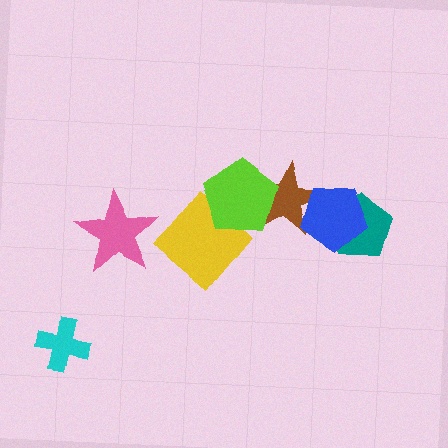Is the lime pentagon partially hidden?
No, no other shape covers it.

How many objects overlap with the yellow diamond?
1 object overlaps with the yellow diamond.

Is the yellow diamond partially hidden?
Yes, it is partially covered by another shape.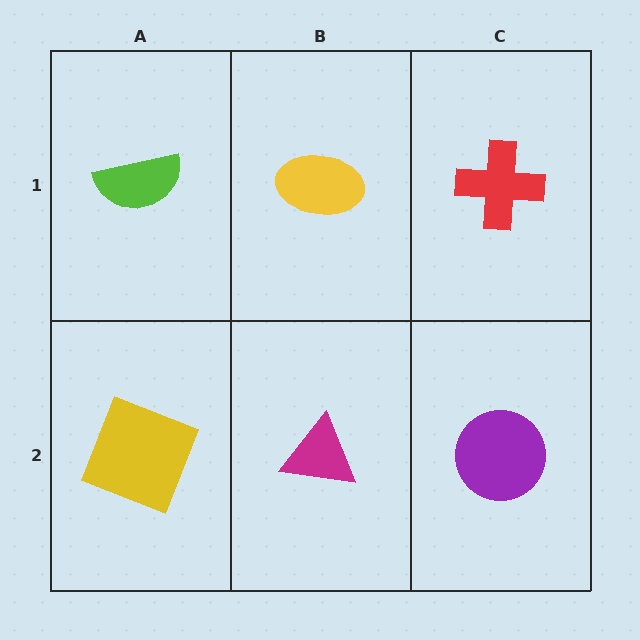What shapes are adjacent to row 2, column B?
A yellow ellipse (row 1, column B), a yellow square (row 2, column A), a purple circle (row 2, column C).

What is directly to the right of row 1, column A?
A yellow ellipse.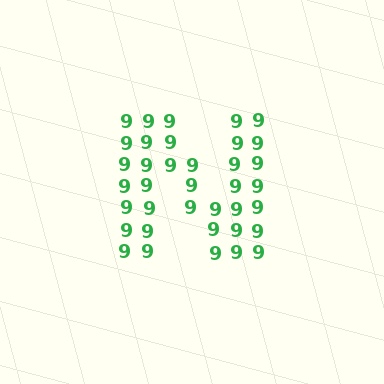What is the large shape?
The large shape is the letter N.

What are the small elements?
The small elements are digit 9's.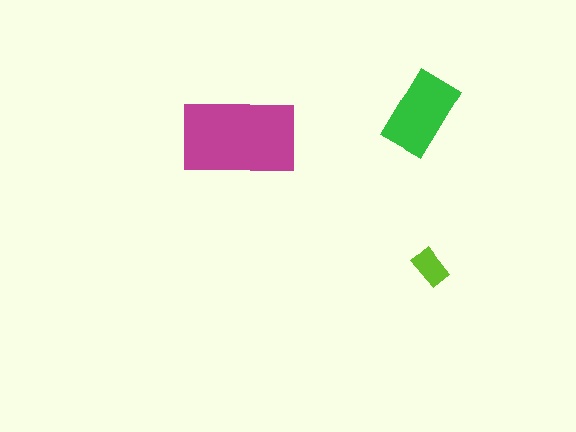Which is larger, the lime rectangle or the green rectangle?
The green one.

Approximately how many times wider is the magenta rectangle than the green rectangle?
About 1.5 times wider.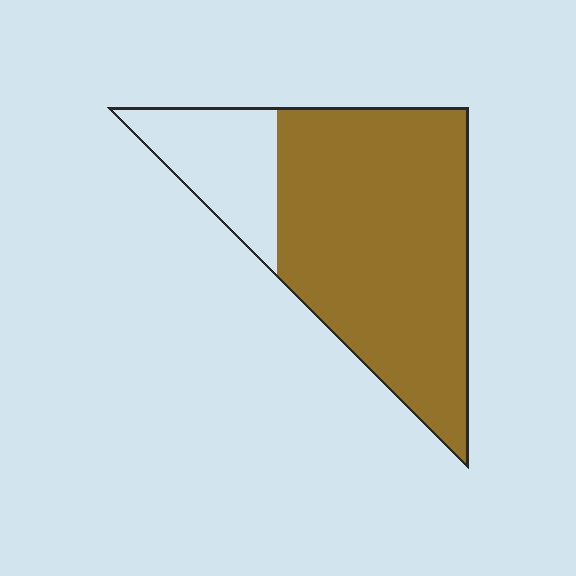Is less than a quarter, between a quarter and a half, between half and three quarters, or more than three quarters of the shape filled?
More than three quarters.